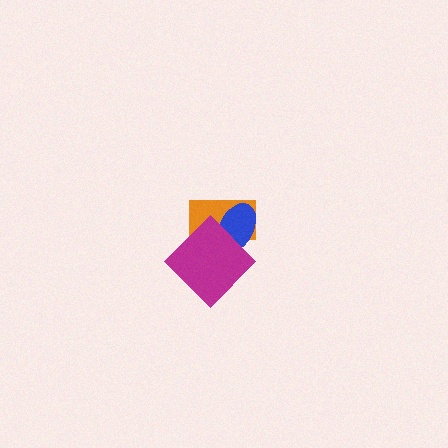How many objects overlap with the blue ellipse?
2 objects overlap with the blue ellipse.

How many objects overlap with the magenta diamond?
2 objects overlap with the magenta diamond.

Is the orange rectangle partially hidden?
Yes, it is partially covered by another shape.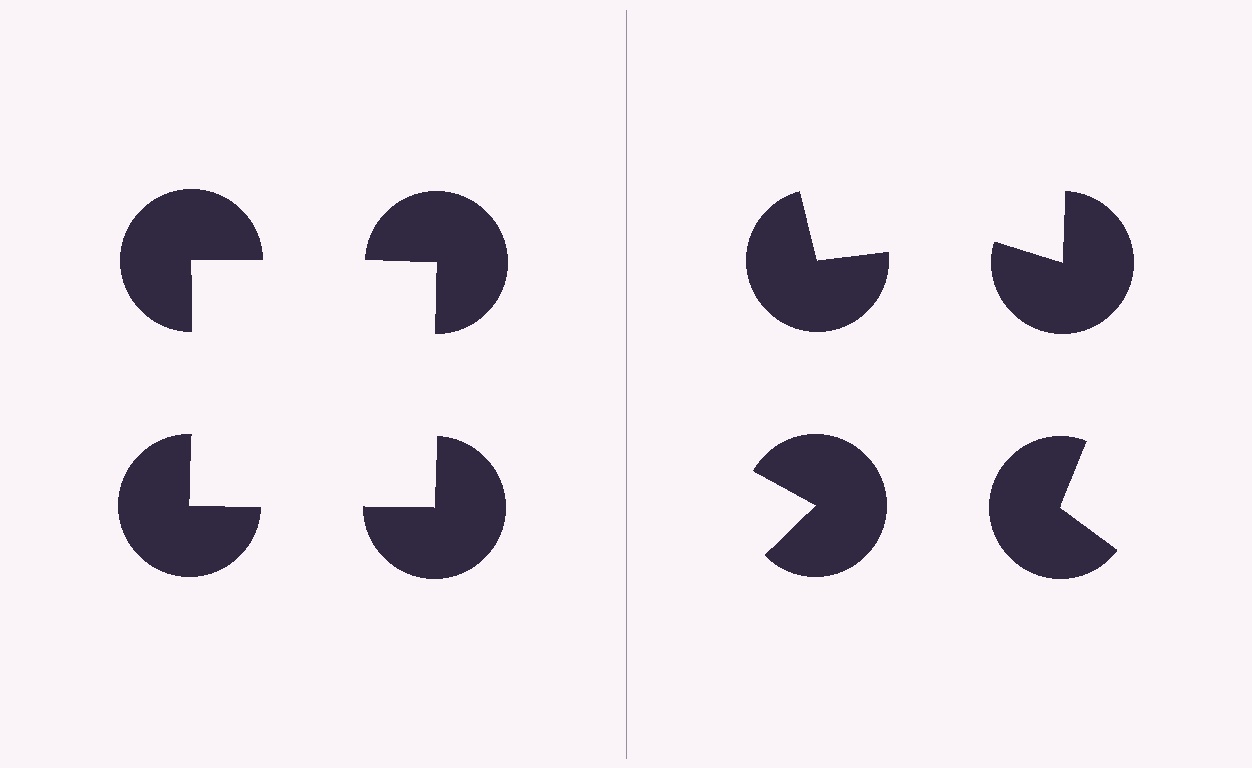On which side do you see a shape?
An illusory square appears on the left side. On the right side the wedge cuts are rotated, so no coherent shape forms.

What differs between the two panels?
The pac-man discs are positioned identically on both sides; only the wedge orientations differ. On the left they align to a square; on the right they are misaligned.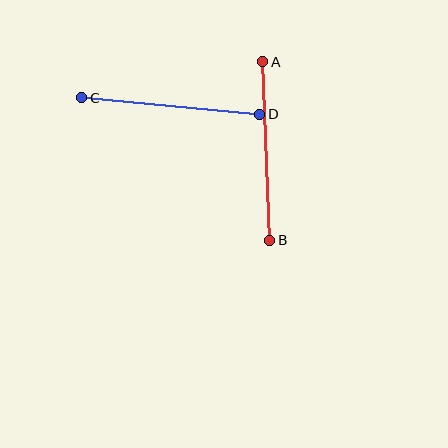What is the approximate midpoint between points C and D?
The midpoint is at approximately (171, 106) pixels.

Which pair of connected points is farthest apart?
Points C and D are farthest apart.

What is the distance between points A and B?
The distance is approximately 178 pixels.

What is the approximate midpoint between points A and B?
The midpoint is at approximately (266, 151) pixels.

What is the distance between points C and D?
The distance is approximately 179 pixels.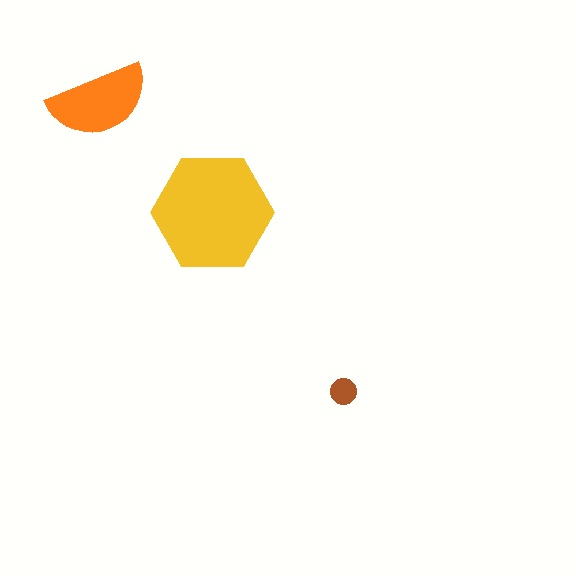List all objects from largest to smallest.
The yellow hexagon, the orange semicircle, the brown circle.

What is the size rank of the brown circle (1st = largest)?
3rd.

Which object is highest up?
The orange semicircle is topmost.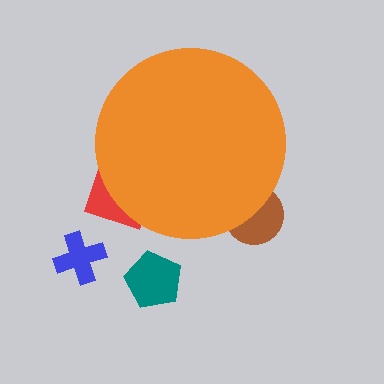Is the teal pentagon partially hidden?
No, the teal pentagon is fully visible.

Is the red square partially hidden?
Yes, the red square is partially hidden behind the orange circle.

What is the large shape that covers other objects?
An orange circle.